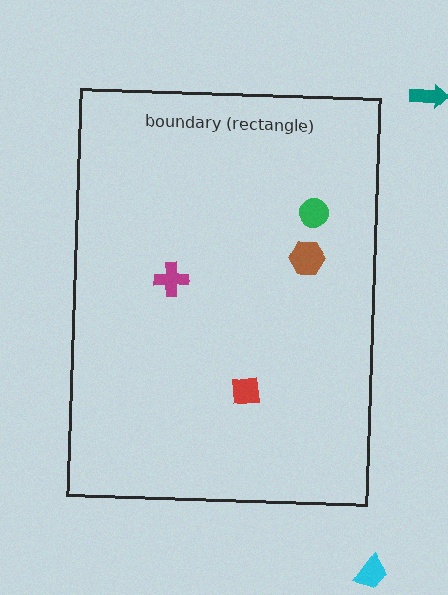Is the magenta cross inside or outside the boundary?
Inside.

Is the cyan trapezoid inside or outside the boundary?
Outside.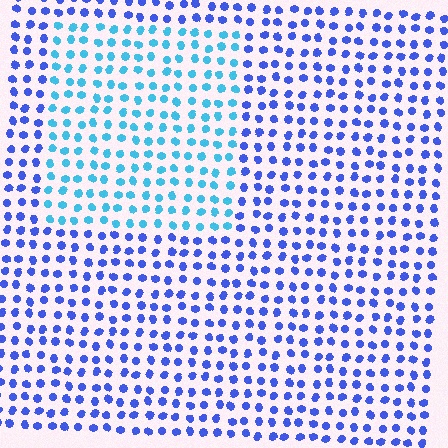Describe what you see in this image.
The image is filled with small blue elements in a uniform arrangement. A rectangle-shaped region is visible where the elements are tinted to a slightly different hue, forming a subtle color boundary.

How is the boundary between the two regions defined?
The boundary is defined purely by a slight shift in hue (about 38 degrees). Spacing, size, and orientation are identical on both sides.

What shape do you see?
I see a rectangle.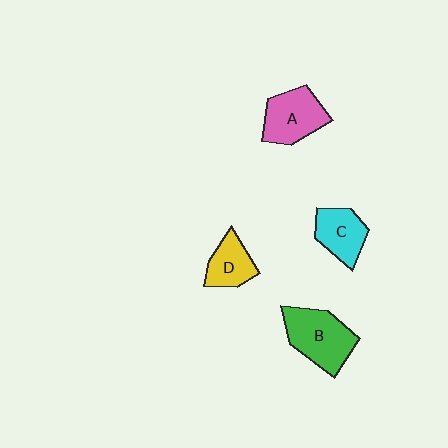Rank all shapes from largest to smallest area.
From largest to smallest: B (green), A (pink), C (cyan), D (yellow).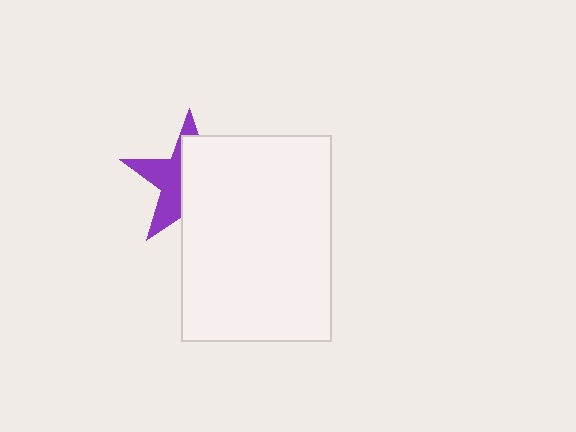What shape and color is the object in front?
The object in front is a white rectangle.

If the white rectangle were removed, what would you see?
You would see the complete purple star.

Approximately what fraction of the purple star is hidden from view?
Roughly 57% of the purple star is hidden behind the white rectangle.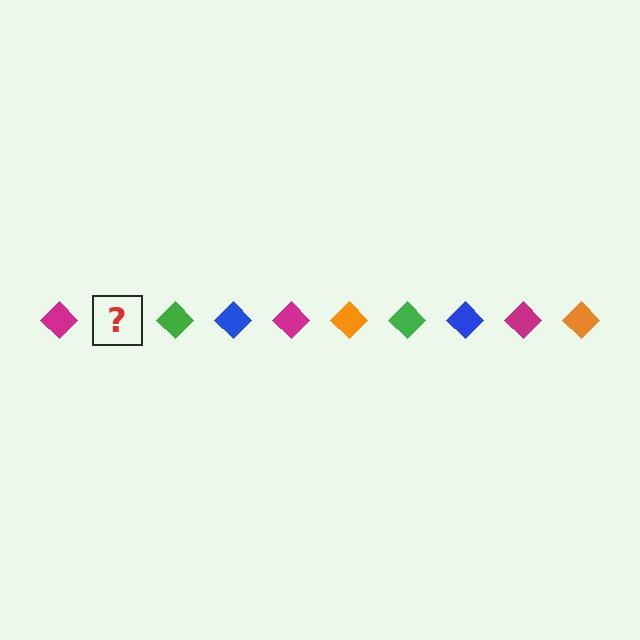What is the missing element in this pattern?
The missing element is an orange diamond.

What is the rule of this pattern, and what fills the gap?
The rule is that the pattern cycles through magenta, orange, green, blue diamonds. The gap should be filled with an orange diamond.